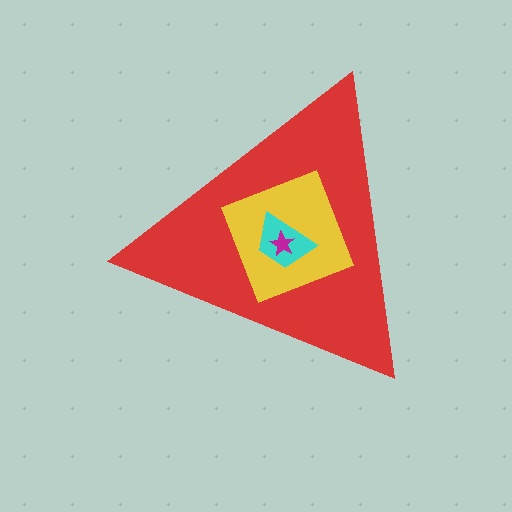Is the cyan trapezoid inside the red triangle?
Yes.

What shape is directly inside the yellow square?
The cyan trapezoid.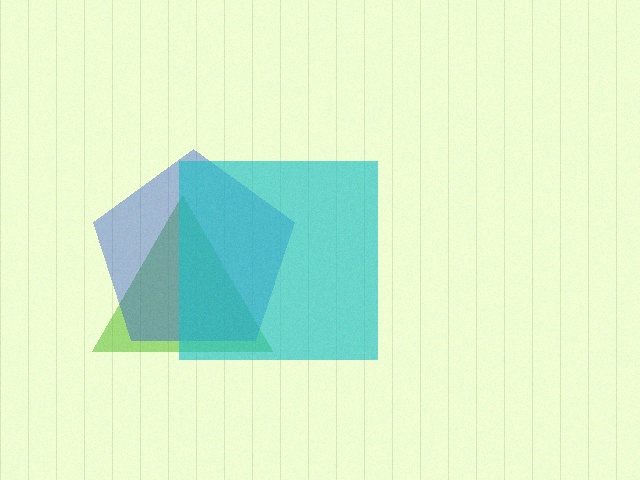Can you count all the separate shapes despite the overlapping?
Yes, there are 3 separate shapes.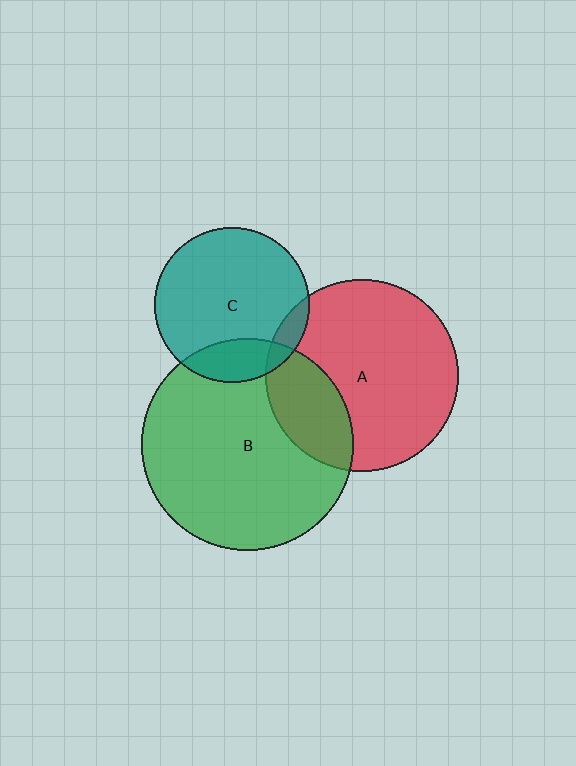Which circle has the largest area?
Circle B (green).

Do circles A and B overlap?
Yes.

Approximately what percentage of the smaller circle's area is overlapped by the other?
Approximately 25%.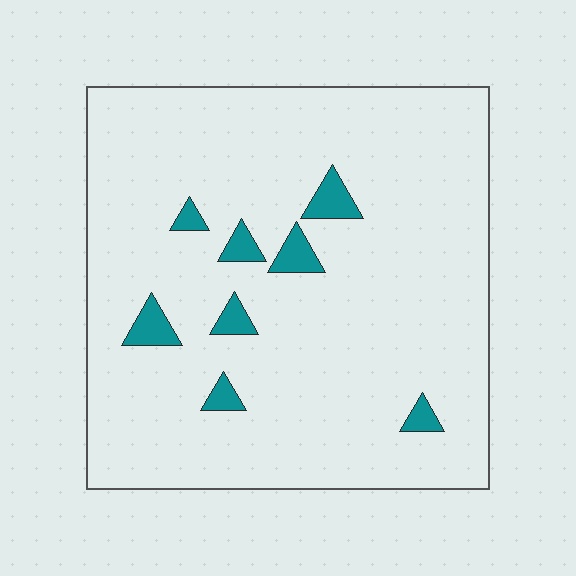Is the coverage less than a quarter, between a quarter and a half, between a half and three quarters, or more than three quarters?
Less than a quarter.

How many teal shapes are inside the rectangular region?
8.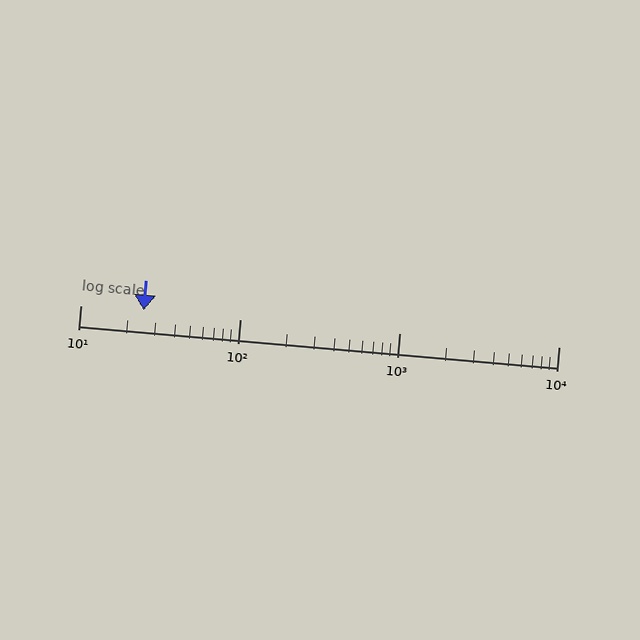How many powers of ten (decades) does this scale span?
The scale spans 3 decades, from 10 to 10000.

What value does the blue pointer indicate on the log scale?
The pointer indicates approximately 25.